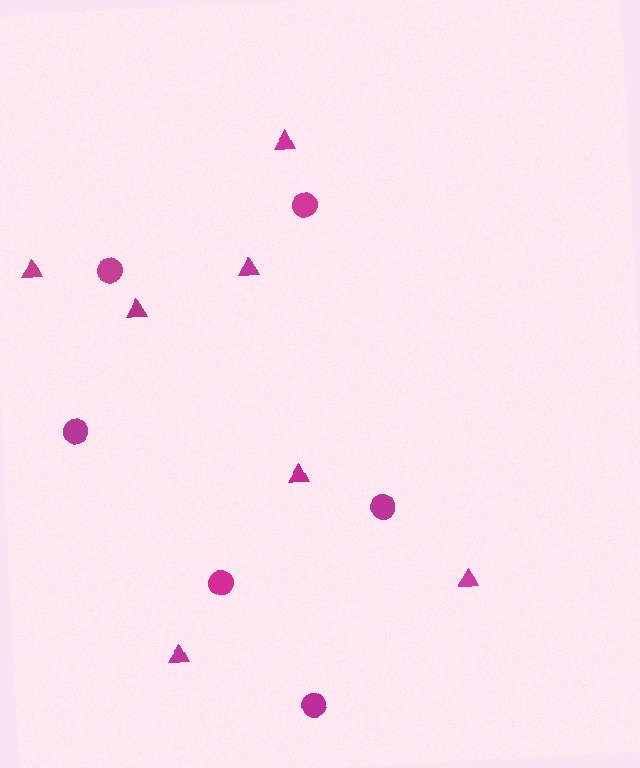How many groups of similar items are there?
There are 2 groups: one group of triangles (7) and one group of circles (6).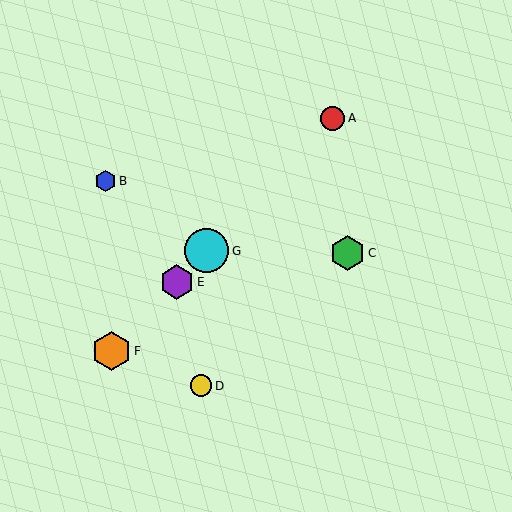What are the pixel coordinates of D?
Object D is at (201, 386).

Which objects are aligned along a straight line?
Objects A, E, F, G are aligned along a straight line.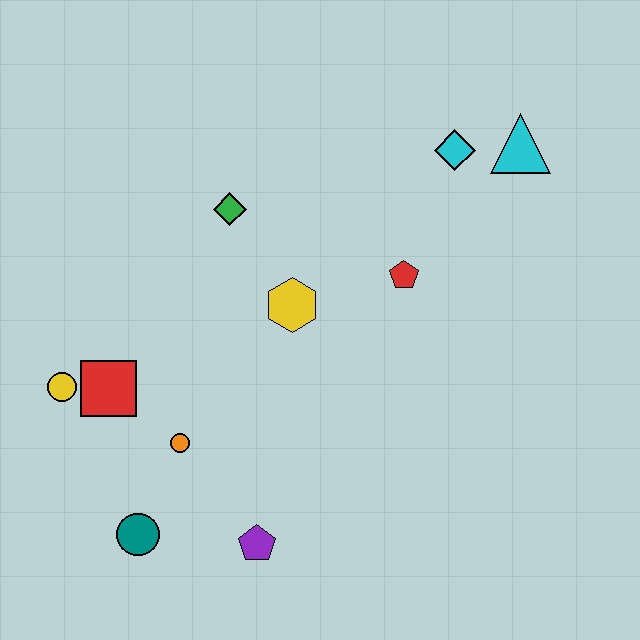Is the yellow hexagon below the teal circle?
No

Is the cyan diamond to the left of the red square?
No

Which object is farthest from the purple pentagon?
The cyan triangle is farthest from the purple pentagon.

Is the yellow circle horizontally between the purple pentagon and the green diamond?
No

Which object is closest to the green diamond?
The yellow hexagon is closest to the green diamond.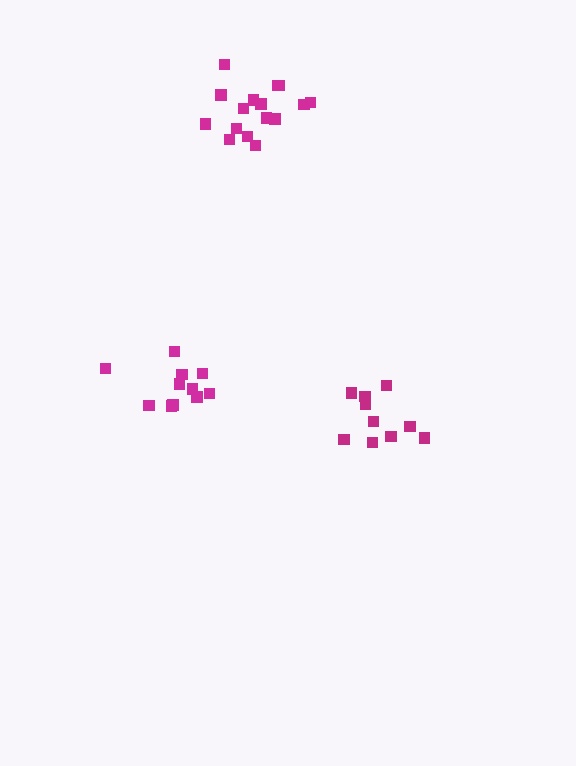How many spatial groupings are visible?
There are 3 spatial groupings.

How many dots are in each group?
Group 1: 10 dots, Group 2: 11 dots, Group 3: 16 dots (37 total).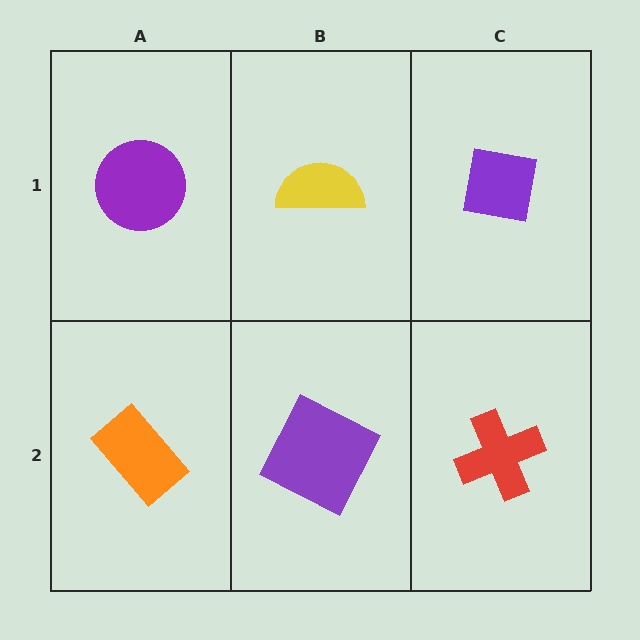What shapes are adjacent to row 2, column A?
A purple circle (row 1, column A), a purple square (row 2, column B).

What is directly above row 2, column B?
A yellow semicircle.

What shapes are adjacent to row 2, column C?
A purple square (row 1, column C), a purple square (row 2, column B).